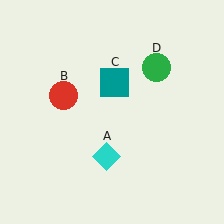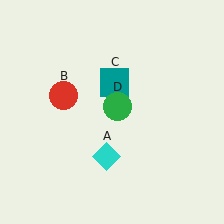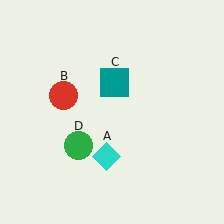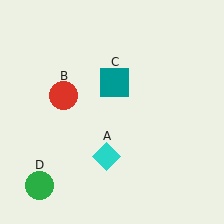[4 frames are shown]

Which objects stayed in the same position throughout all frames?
Cyan diamond (object A) and red circle (object B) and teal square (object C) remained stationary.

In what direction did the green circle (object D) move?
The green circle (object D) moved down and to the left.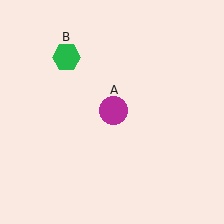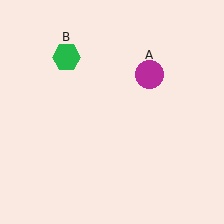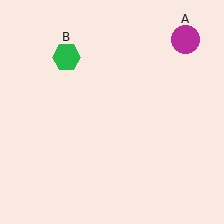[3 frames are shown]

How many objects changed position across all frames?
1 object changed position: magenta circle (object A).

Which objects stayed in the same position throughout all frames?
Green hexagon (object B) remained stationary.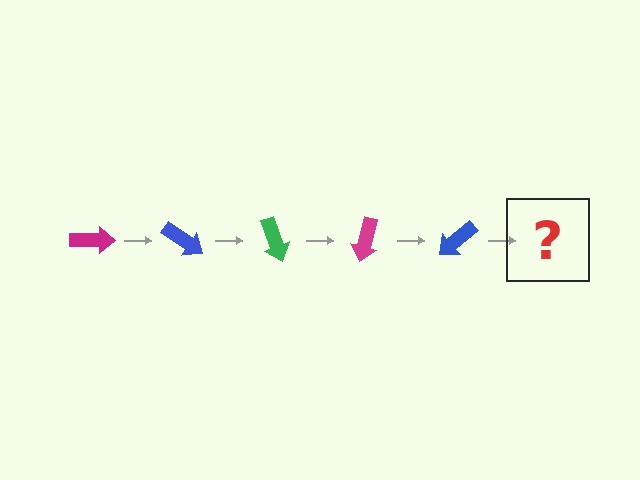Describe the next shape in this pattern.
It should be a green arrow, rotated 175 degrees from the start.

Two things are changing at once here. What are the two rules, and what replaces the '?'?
The two rules are that it rotates 35 degrees each step and the color cycles through magenta, blue, and green. The '?' should be a green arrow, rotated 175 degrees from the start.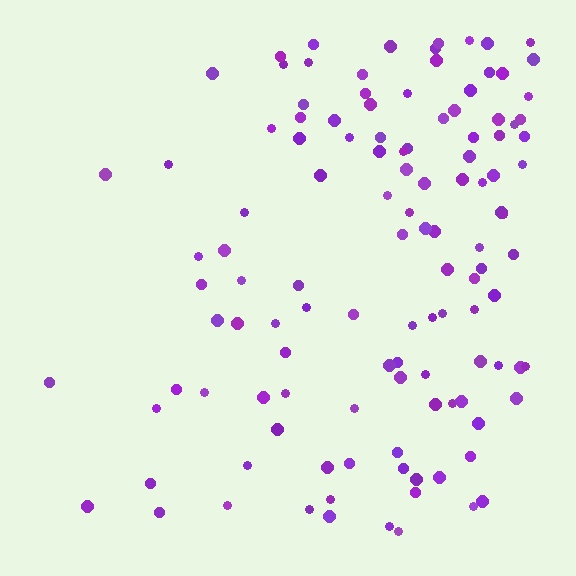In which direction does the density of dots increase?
From left to right, with the right side densest.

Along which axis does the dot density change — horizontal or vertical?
Horizontal.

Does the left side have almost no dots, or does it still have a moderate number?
Still a moderate number, just noticeably fewer than the right.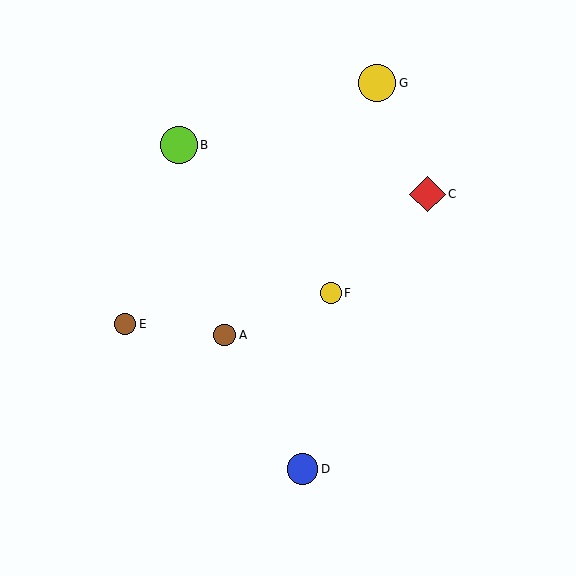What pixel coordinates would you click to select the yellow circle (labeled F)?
Click at (331, 293) to select the yellow circle F.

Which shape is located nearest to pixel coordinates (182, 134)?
The lime circle (labeled B) at (179, 145) is nearest to that location.